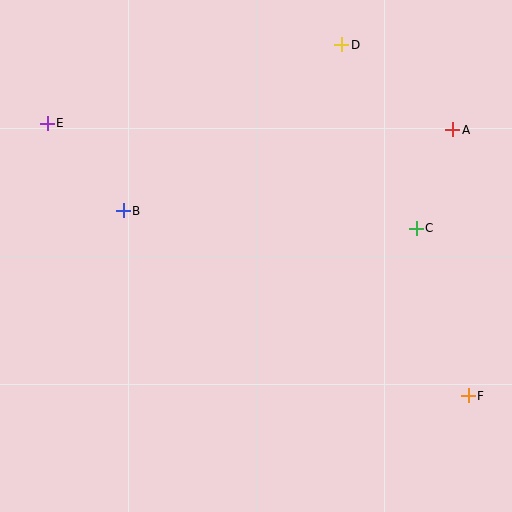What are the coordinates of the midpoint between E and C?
The midpoint between E and C is at (232, 176).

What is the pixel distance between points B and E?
The distance between B and E is 116 pixels.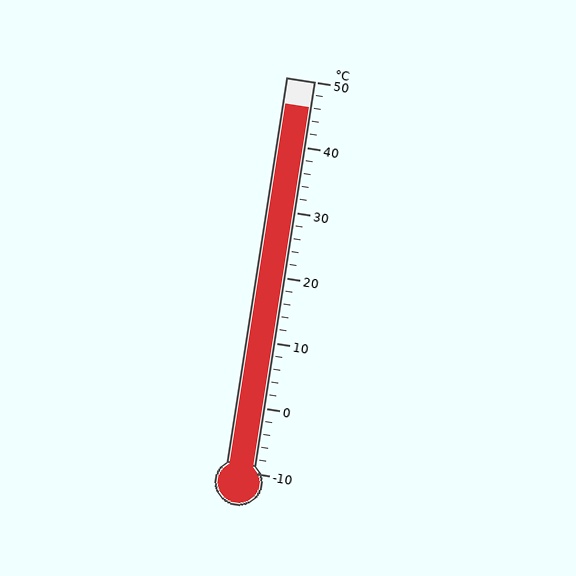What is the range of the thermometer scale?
The thermometer scale ranges from -10°C to 50°C.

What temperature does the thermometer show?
The thermometer shows approximately 46°C.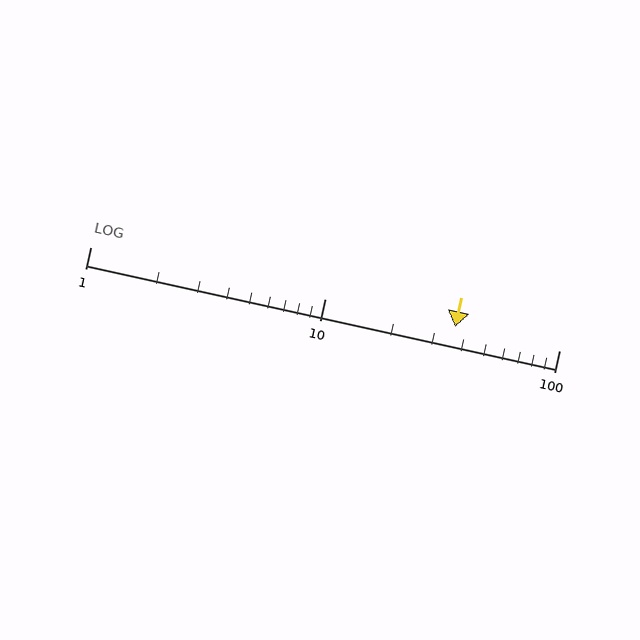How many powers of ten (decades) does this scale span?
The scale spans 2 decades, from 1 to 100.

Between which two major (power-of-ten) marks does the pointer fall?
The pointer is between 10 and 100.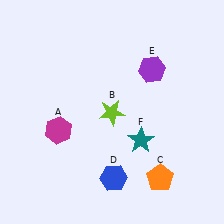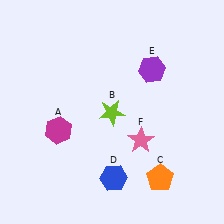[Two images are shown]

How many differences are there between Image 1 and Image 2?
There is 1 difference between the two images.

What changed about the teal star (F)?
In Image 1, F is teal. In Image 2, it changed to pink.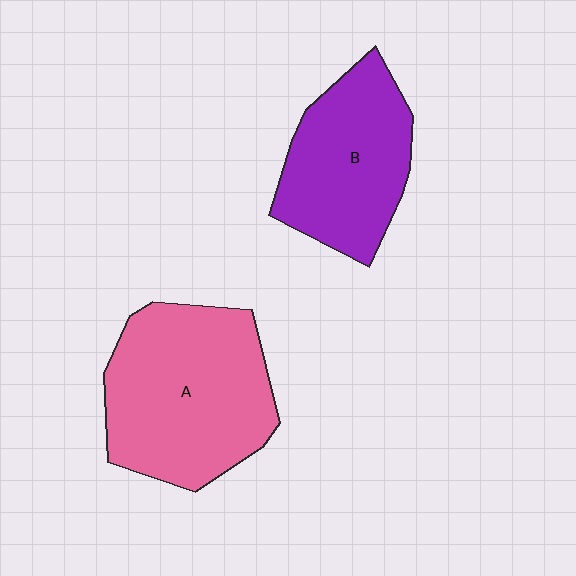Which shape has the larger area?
Shape A (pink).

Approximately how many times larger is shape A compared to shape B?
Approximately 1.3 times.